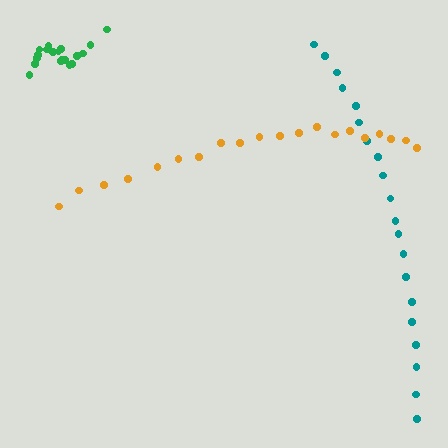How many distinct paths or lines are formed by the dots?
There are 3 distinct paths.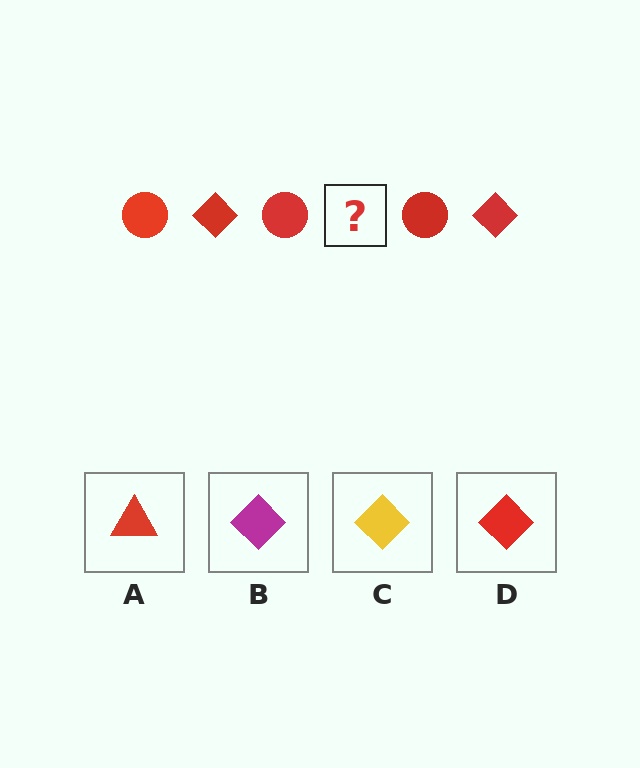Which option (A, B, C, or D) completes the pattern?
D.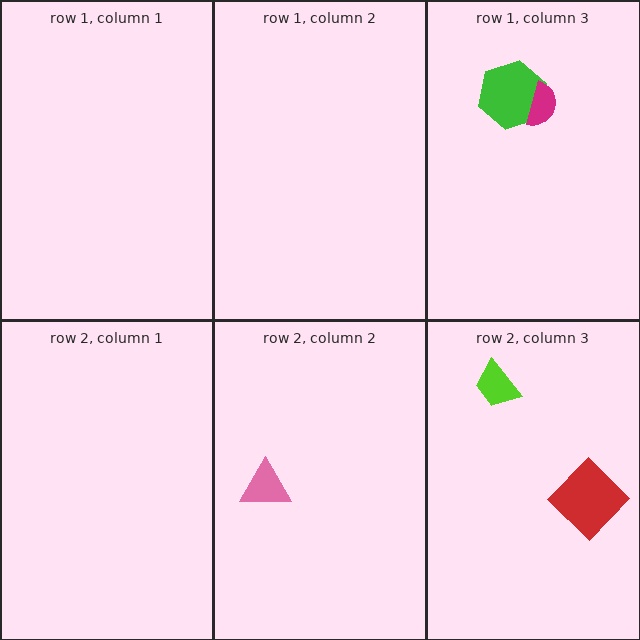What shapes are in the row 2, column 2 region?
The pink triangle.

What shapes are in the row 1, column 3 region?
The green hexagon, the magenta semicircle.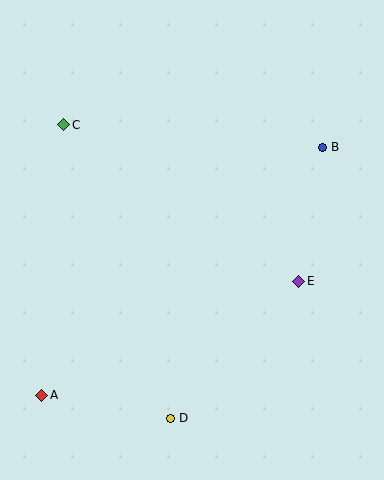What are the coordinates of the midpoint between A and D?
The midpoint between A and D is at (106, 407).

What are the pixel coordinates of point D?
Point D is at (171, 418).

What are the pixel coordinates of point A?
Point A is at (42, 395).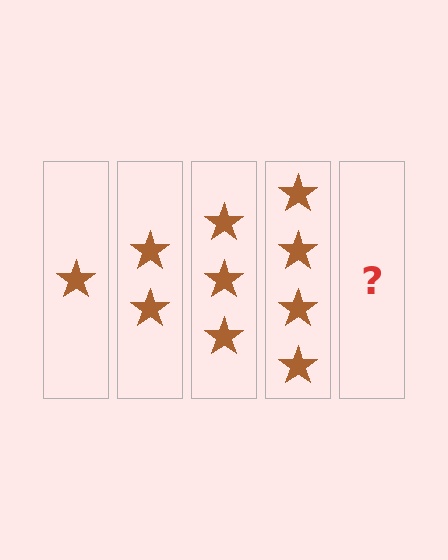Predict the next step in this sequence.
The next step is 5 stars.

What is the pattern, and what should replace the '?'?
The pattern is that each step adds one more star. The '?' should be 5 stars.